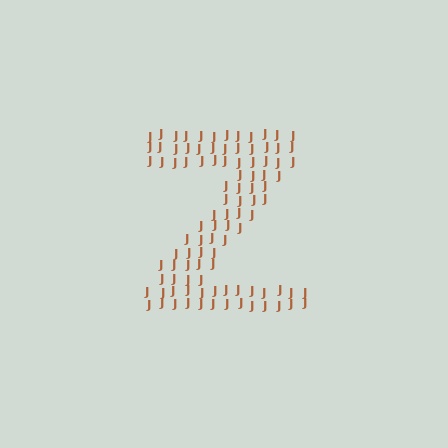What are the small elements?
The small elements are letter J's.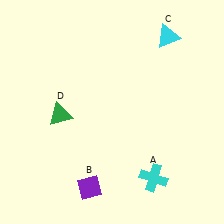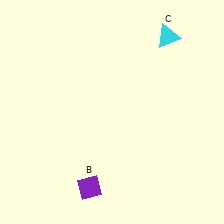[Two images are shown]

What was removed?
The green triangle (D), the cyan cross (A) were removed in Image 2.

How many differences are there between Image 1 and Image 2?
There are 2 differences between the two images.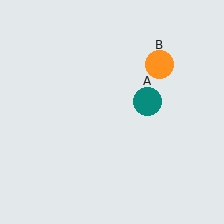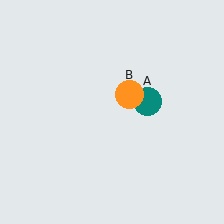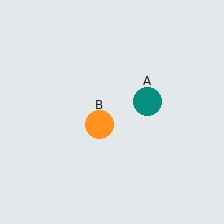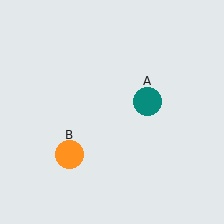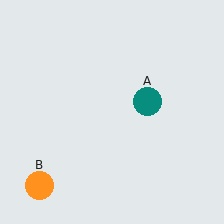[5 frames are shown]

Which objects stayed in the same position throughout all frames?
Teal circle (object A) remained stationary.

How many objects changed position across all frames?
1 object changed position: orange circle (object B).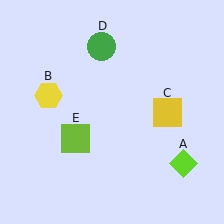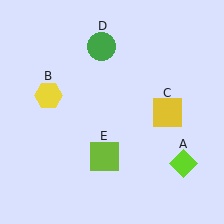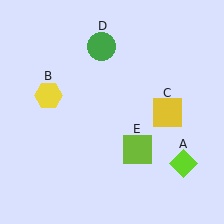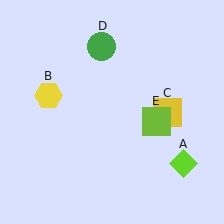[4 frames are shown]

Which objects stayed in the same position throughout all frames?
Lime diamond (object A) and yellow hexagon (object B) and yellow square (object C) and green circle (object D) remained stationary.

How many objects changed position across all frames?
1 object changed position: lime square (object E).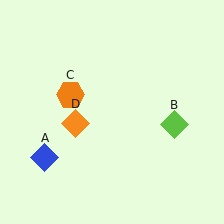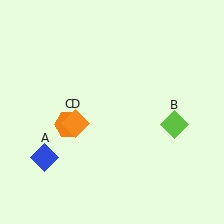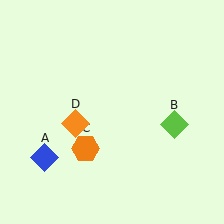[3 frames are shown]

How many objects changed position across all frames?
1 object changed position: orange hexagon (object C).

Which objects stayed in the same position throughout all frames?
Blue diamond (object A) and lime diamond (object B) and orange diamond (object D) remained stationary.